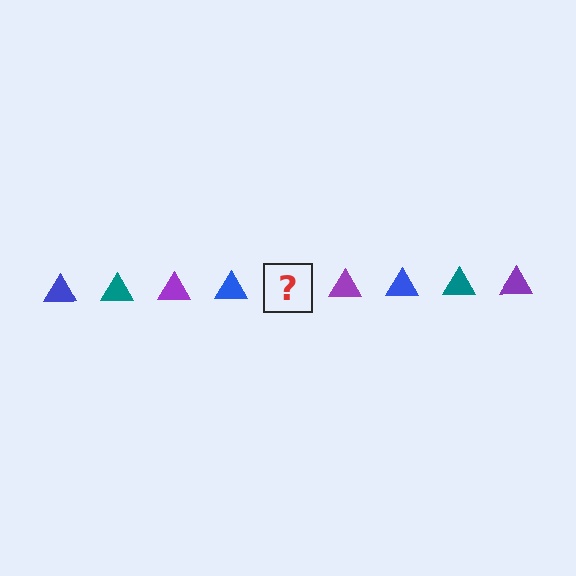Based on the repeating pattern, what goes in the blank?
The blank should be a teal triangle.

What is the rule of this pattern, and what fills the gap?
The rule is that the pattern cycles through blue, teal, purple triangles. The gap should be filled with a teal triangle.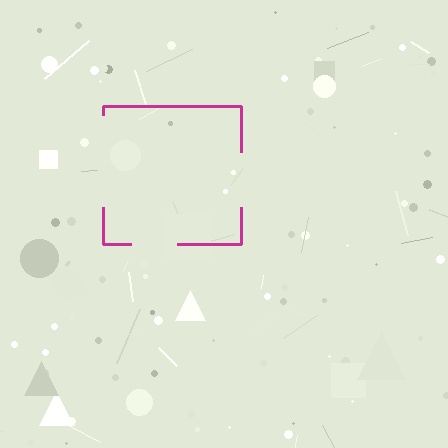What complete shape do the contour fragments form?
The contour fragments form a square.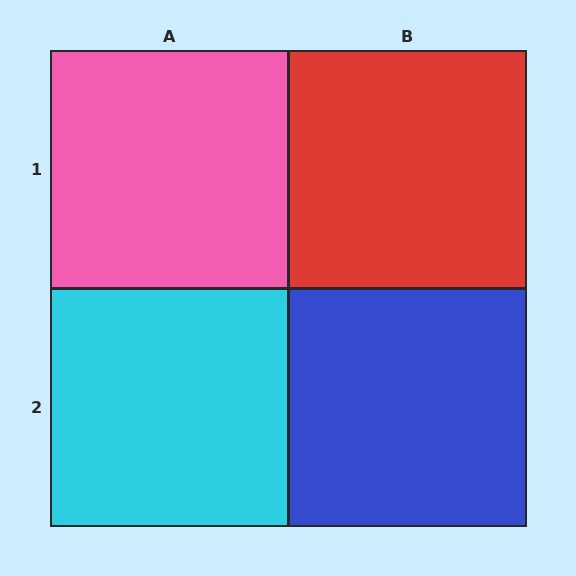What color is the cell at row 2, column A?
Cyan.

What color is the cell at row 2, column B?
Blue.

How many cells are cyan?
1 cell is cyan.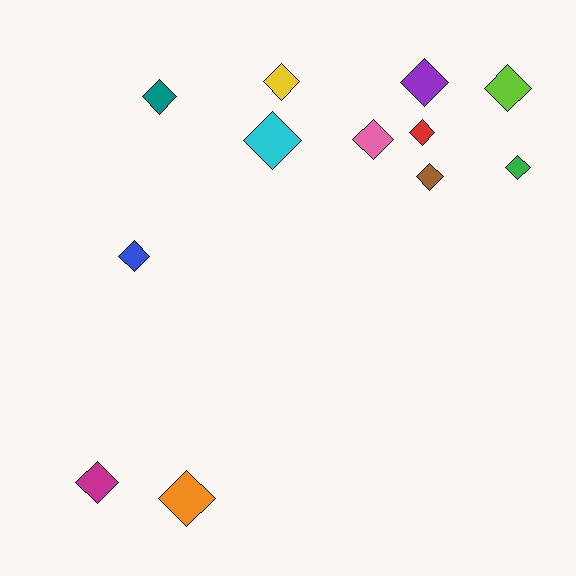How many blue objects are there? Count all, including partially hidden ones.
There is 1 blue object.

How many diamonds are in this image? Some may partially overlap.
There are 12 diamonds.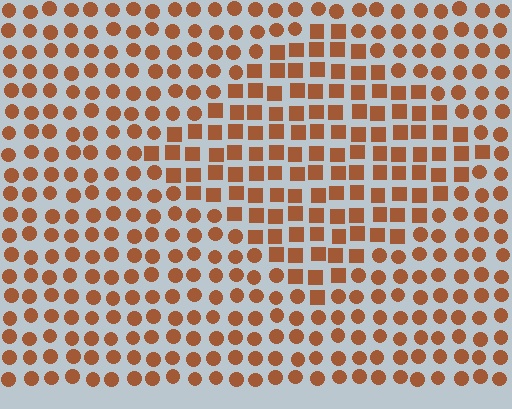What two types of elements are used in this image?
The image uses squares inside the diamond region and circles outside it.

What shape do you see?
I see a diamond.